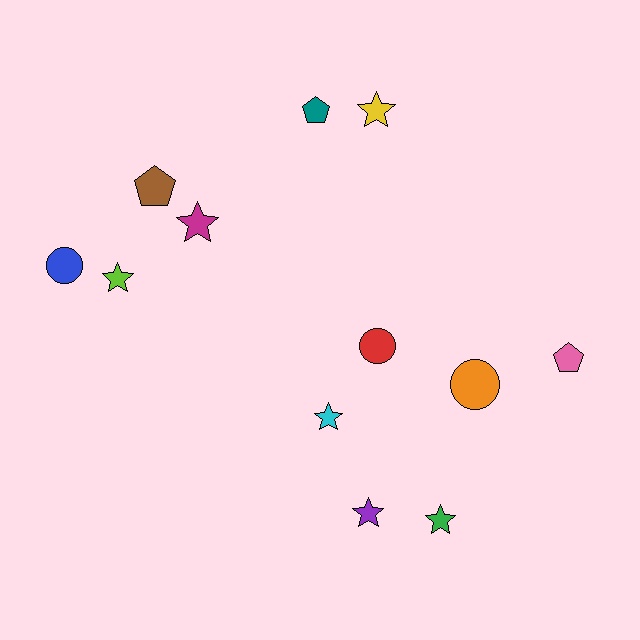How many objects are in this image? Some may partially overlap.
There are 12 objects.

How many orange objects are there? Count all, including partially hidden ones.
There is 1 orange object.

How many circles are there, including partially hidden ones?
There are 3 circles.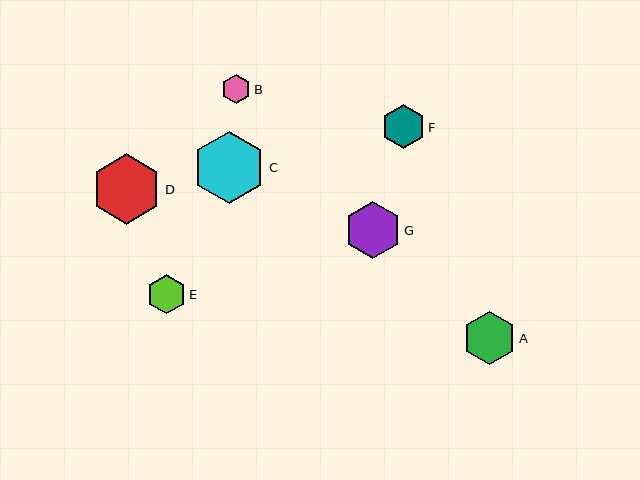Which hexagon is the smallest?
Hexagon B is the smallest with a size of approximately 29 pixels.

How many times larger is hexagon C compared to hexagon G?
Hexagon C is approximately 1.3 times the size of hexagon G.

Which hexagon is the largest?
Hexagon C is the largest with a size of approximately 73 pixels.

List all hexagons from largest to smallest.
From largest to smallest: C, D, G, A, F, E, B.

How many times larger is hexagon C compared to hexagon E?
Hexagon C is approximately 1.9 times the size of hexagon E.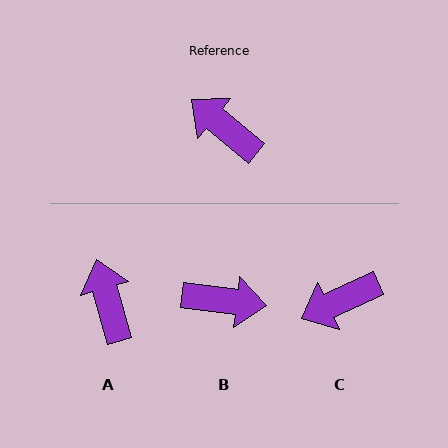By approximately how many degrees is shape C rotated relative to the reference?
Approximately 64 degrees counter-clockwise.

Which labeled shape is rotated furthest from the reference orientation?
B, about 148 degrees away.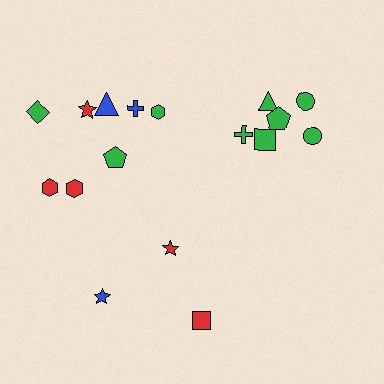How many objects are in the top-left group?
There are 8 objects.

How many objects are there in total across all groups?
There are 17 objects.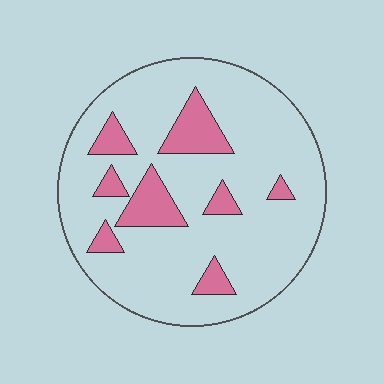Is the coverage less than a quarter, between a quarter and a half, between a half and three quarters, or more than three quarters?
Less than a quarter.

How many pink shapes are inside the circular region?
8.